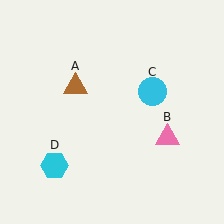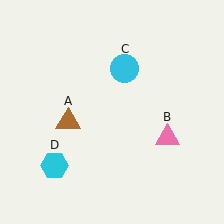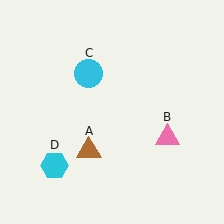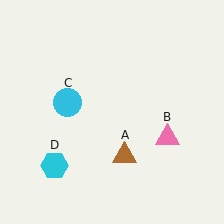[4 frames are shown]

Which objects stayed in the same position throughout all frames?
Pink triangle (object B) and cyan hexagon (object D) remained stationary.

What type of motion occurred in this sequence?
The brown triangle (object A), cyan circle (object C) rotated counterclockwise around the center of the scene.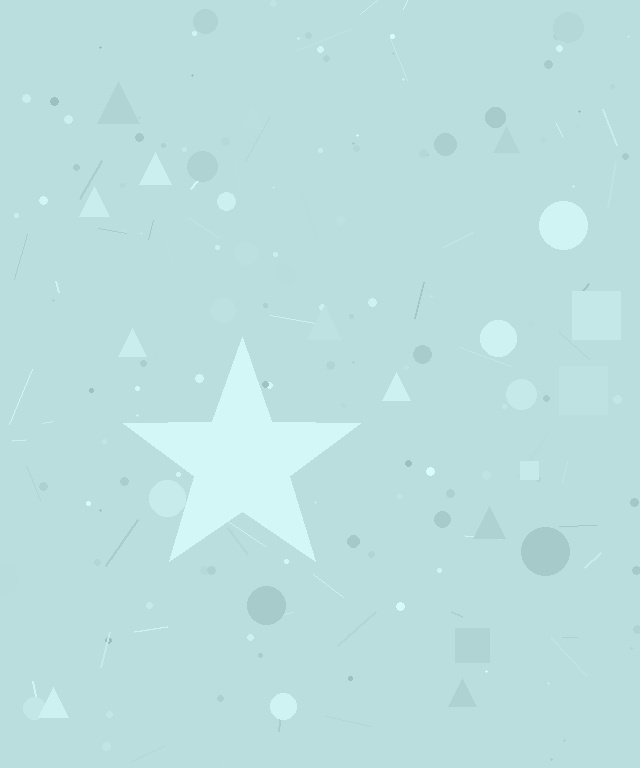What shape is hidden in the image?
A star is hidden in the image.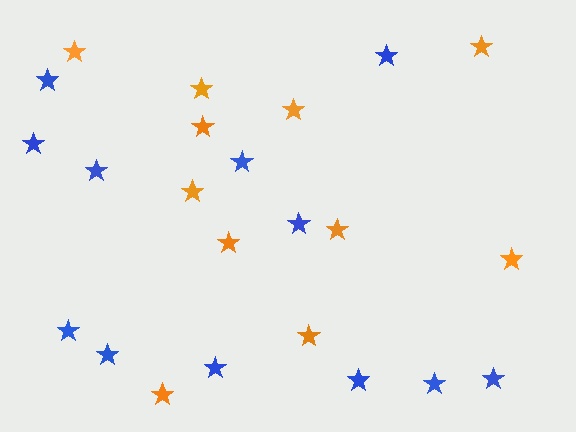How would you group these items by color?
There are 2 groups: one group of orange stars (11) and one group of blue stars (12).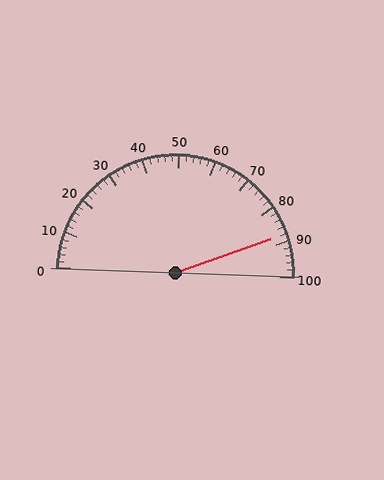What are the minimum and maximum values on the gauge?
The gauge ranges from 0 to 100.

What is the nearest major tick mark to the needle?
The nearest major tick mark is 90.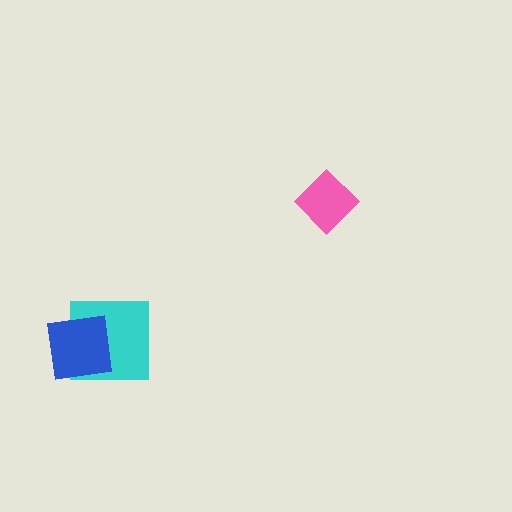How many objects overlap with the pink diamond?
0 objects overlap with the pink diamond.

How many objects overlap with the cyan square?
1 object overlaps with the cyan square.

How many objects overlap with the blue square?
1 object overlaps with the blue square.